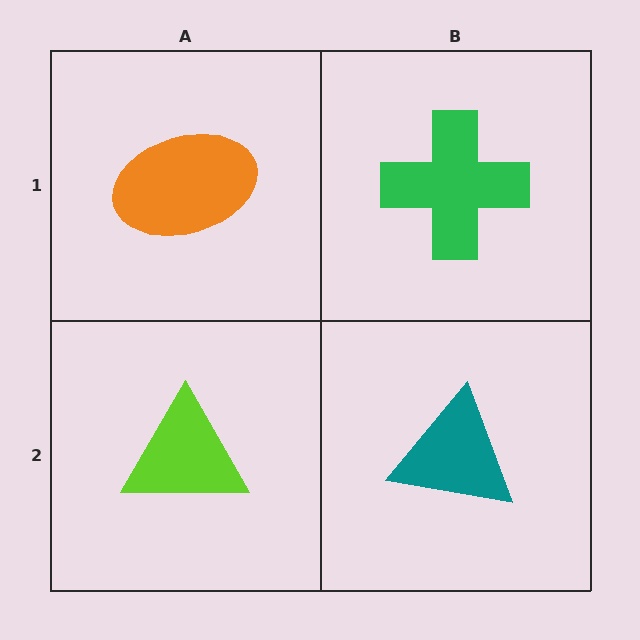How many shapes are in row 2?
2 shapes.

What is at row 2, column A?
A lime triangle.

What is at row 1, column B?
A green cross.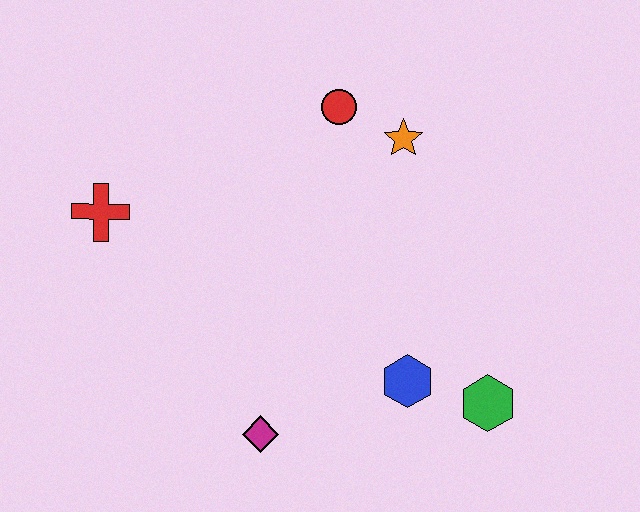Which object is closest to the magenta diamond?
The blue hexagon is closest to the magenta diamond.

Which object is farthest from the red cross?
The green hexagon is farthest from the red cross.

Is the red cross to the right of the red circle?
No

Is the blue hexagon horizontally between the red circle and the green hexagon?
Yes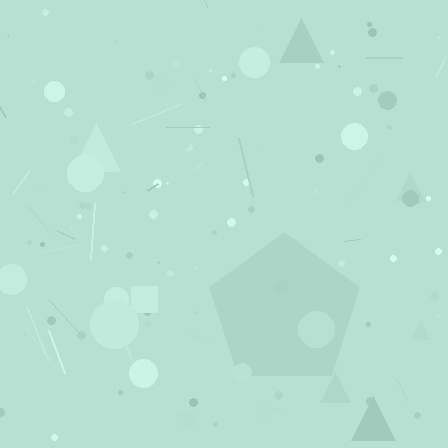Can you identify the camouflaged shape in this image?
The camouflaged shape is a pentagon.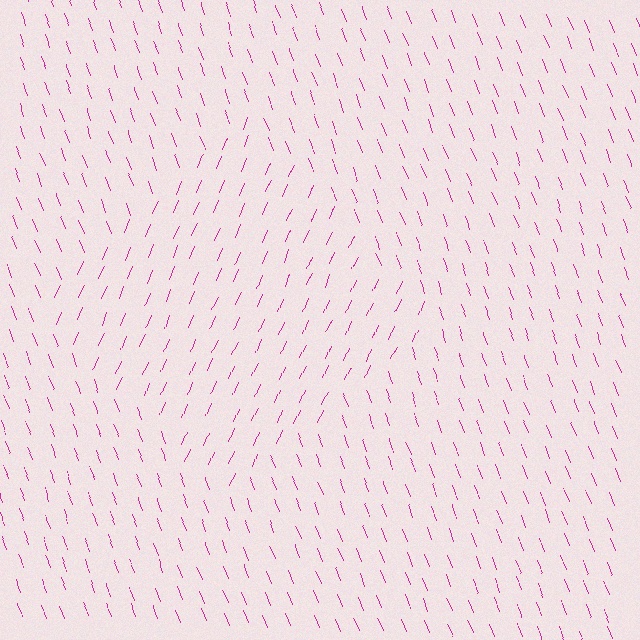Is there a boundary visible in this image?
Yes, there is a texture boundary formed by a change in line orientation.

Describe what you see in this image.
The image is filled with small magenta line segments. A diamond region in the image has lines oriented differently from the surrounding lines, creating a visible texture boundary.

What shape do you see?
I see a diamond.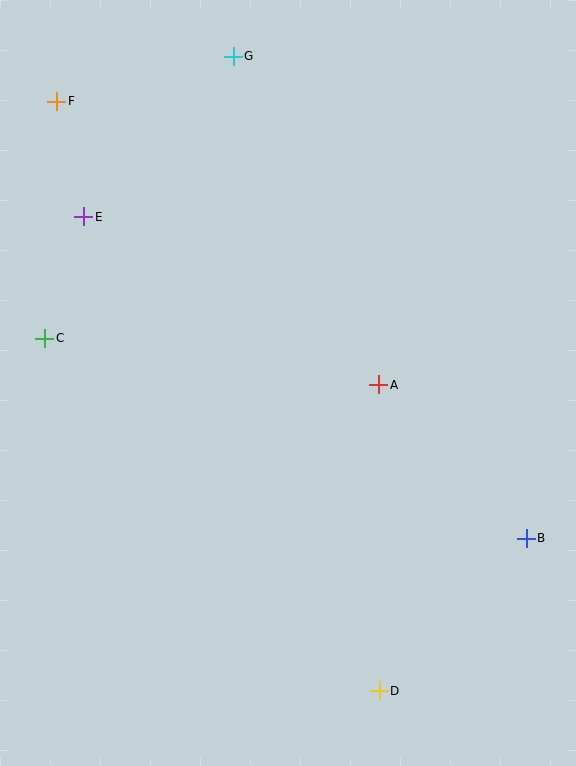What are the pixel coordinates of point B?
Point B is at (526, 538).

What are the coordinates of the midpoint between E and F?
The midpoint between E and F is at (70, 159).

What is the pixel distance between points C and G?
The distance between C and G is 339 pixels.